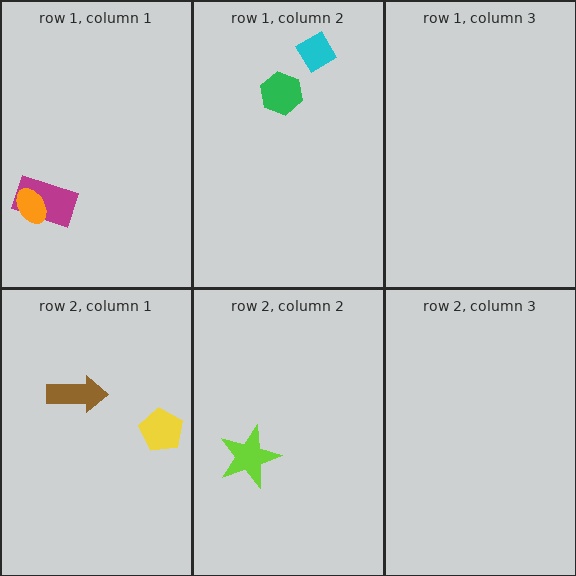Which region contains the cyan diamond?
The row 1, column 2 region.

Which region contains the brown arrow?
The row 2, column 1 region.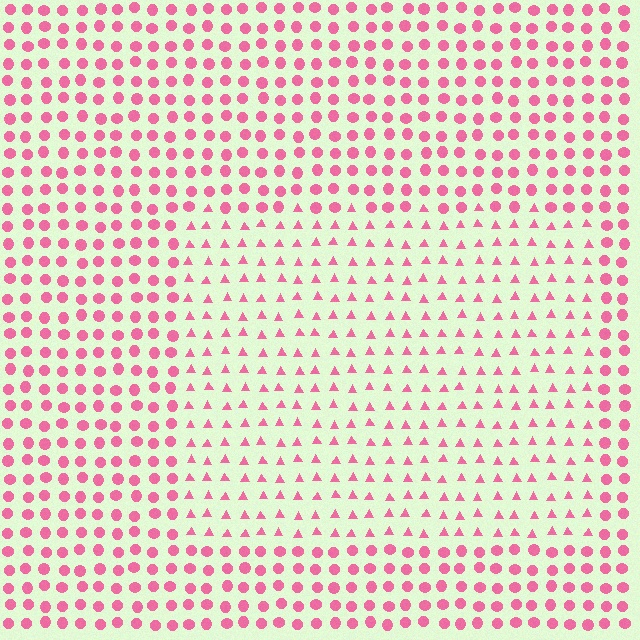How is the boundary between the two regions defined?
The boundary is defined by a change in element shape: triangles inside vs. circles outside. All elements share the same color and spacing.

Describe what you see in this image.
The image is filled with small pink elements arranged in a uniform grid. A rectangle-shaped region contains triangles, while the surrounding area contains circles. The boundary is defined purely by the change in element shape.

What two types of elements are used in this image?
The image uses triangles inside the rectangle region and circles outside it.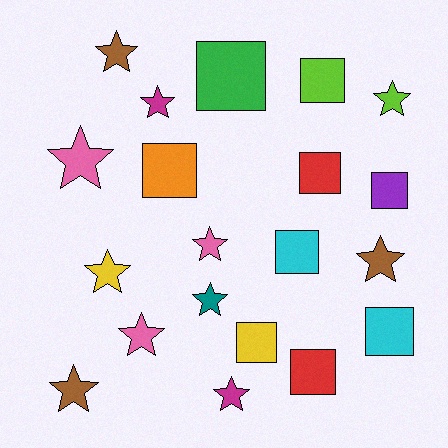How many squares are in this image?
There are 9 squares.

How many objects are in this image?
There are 20 objects.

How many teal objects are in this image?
There is 1 teal object.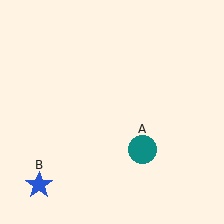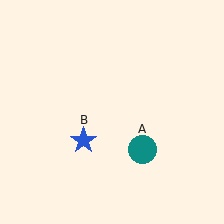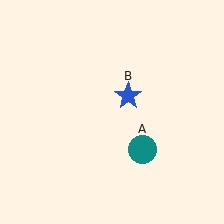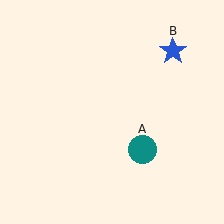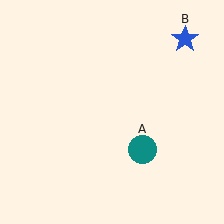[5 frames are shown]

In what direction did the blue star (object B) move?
The blue star (object B) moved up and to the right.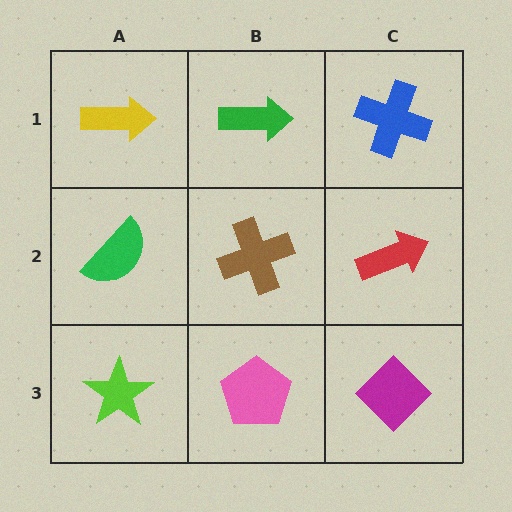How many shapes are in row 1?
3 shapes.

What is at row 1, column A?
A yellow arrow.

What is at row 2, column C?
A red arrow.